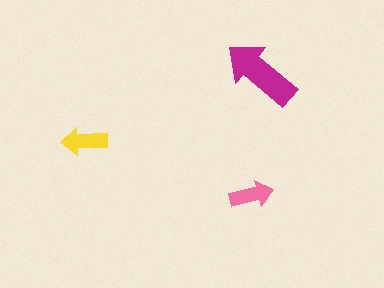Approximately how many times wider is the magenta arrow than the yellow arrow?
About 1.5 times wider.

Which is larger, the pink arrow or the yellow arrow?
The yellow one.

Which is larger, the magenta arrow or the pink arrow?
The magenta one.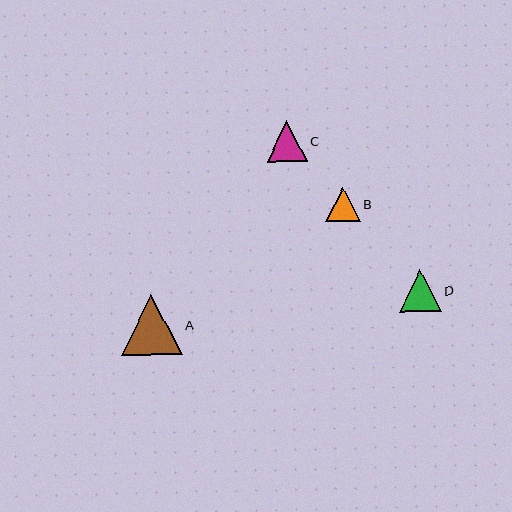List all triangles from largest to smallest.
From largest to smallest: A, D, C, B.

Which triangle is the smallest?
Triangle B is the smallest with a size of approximately 35 pixels.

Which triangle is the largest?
Triangle A is the largest with a size of approximately 61 pixels.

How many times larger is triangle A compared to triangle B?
Triangle A is approximately 1.8 times the size of triangle B.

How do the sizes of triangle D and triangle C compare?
Triangle D and triangle C are approximately the same size.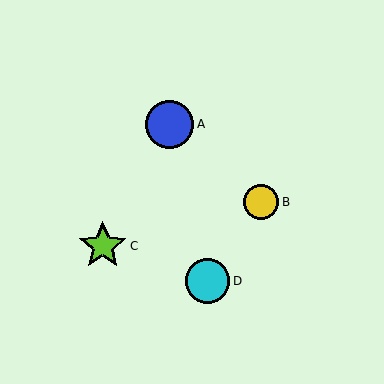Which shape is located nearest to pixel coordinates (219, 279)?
The cyan circle (labeled D) at (207, 281) is nearest to that location.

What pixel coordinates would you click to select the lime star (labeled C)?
Click at (103, 246) to select the lime star C.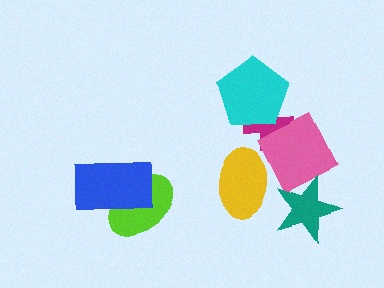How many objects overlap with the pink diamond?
3 objects overlap with the pink diamond.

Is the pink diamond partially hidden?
Yes, it is partially covered by another shape.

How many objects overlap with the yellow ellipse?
1 object overlaps with the yellow ellipse.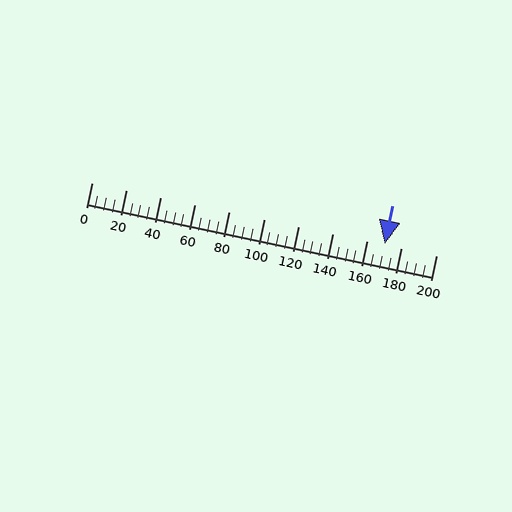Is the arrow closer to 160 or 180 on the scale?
The arrow is closer to 180.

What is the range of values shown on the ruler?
The ruler shows values from 0 to 200.